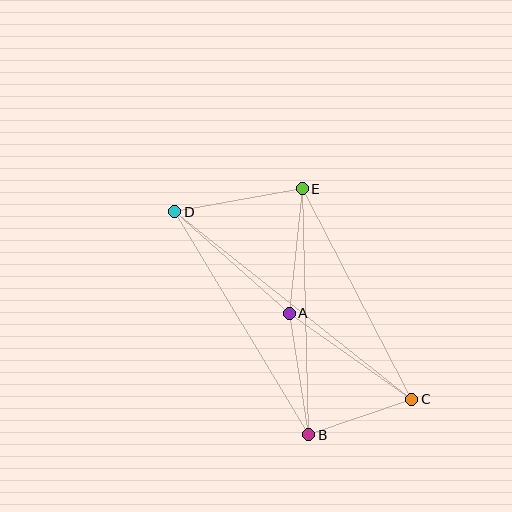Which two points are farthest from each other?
Points C and D are farthest from each other.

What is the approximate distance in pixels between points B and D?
The distance between B and D is approximately 260 pixels.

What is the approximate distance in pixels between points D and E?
The distance between D and E is approximately 130 pixels.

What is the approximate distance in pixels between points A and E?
The distance between A and E is approximately 125 pixels.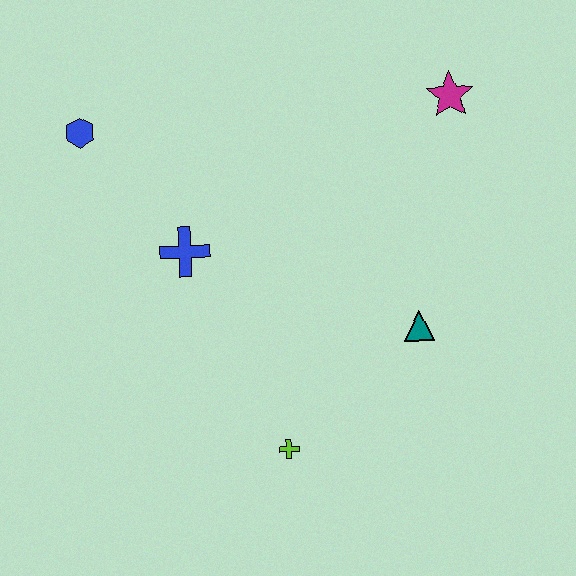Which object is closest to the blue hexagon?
The blue cross is closest to the blue hexagon.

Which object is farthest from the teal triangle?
The blue hexagon is farthest from the teal triangle.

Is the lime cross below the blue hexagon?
Yes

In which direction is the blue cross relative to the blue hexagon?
The blue cross is below the blue hexagon.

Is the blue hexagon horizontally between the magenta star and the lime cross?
No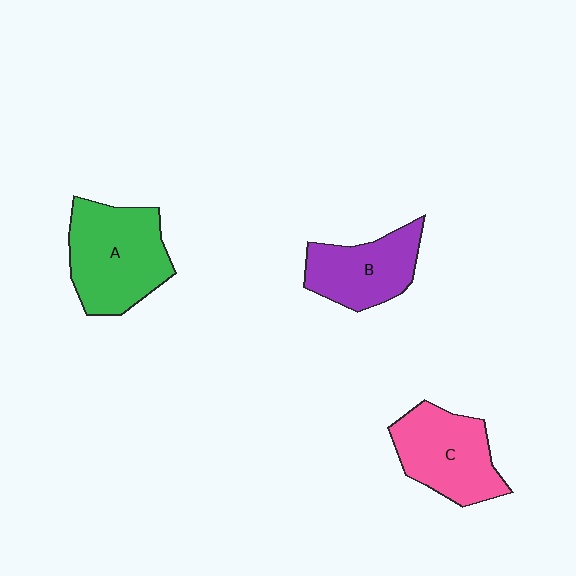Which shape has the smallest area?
Shape B (purple).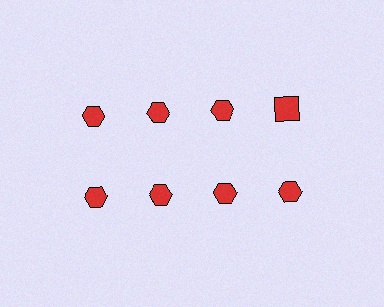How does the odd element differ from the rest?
It has a different shape: square instead of hexagon.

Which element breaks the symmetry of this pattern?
The red square in the top row, second from right column breaks the symmetry. All other shapes are red hexagons.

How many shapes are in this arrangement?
There are 8 shapes arranged in a grid pattern.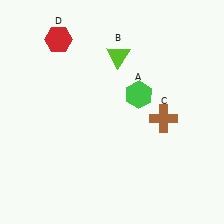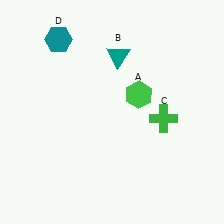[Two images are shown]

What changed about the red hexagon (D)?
In Image 1, D is red. In Image 2, it changed to teal.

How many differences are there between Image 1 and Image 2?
There are 3 differences between the two images.